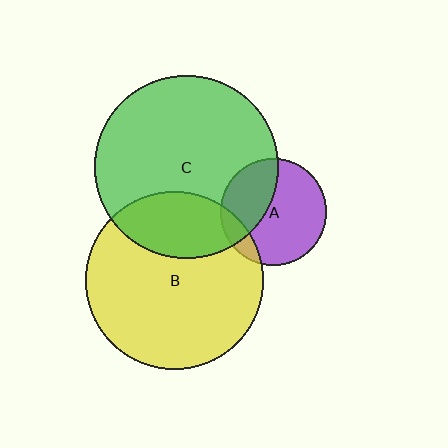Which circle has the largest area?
Circle C (green).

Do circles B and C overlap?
Yes.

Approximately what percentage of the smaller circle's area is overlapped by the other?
Approximately 25%.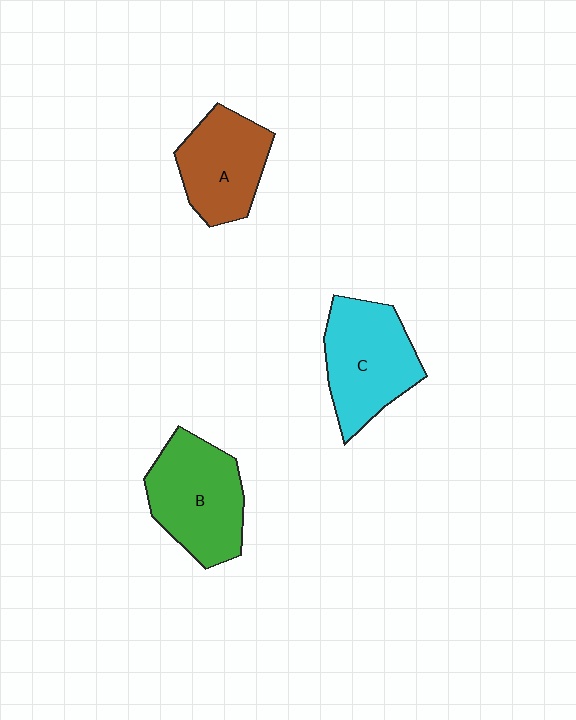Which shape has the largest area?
Shape B (green).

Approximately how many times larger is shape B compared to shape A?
Approximately 1.2 times.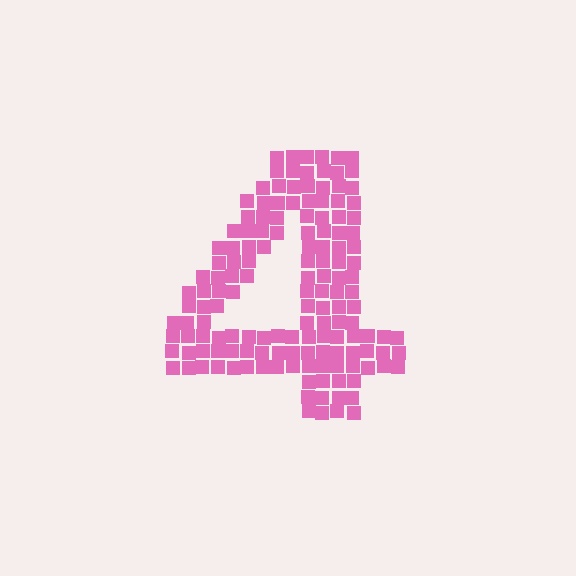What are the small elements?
The small elements are squares.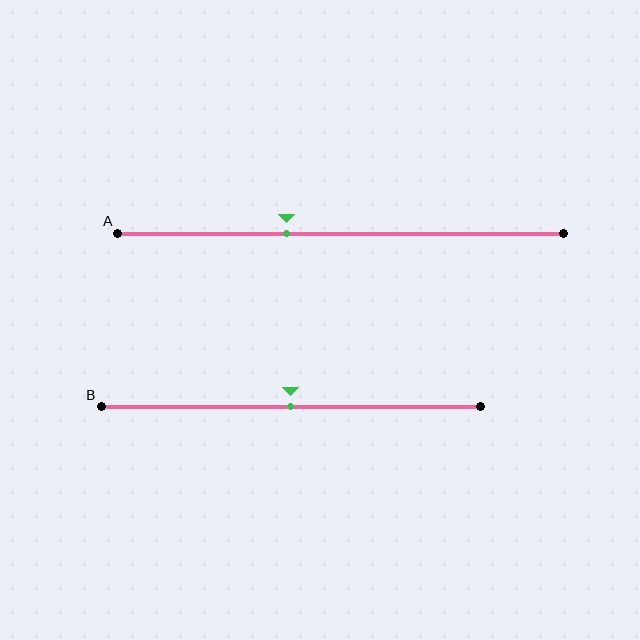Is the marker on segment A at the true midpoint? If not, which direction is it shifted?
No, the marker on segment A is shifted to the left by about 12% of the segment length.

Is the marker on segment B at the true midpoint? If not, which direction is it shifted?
Yes, the marker on segment B is at the true midpoint.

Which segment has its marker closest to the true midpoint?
Segment B has its marker closest to the true midpoint.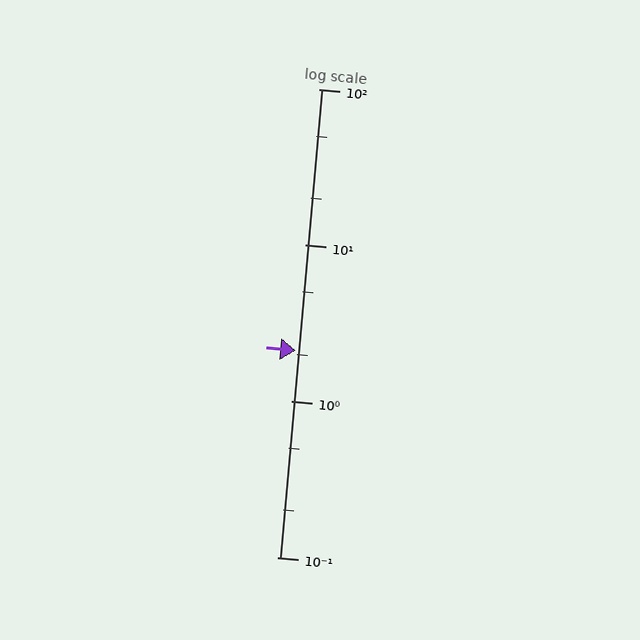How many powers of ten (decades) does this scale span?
The scale spans 3 decades, from 0.1 to 100.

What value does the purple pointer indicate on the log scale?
The pointer indicates approximately 2.1.